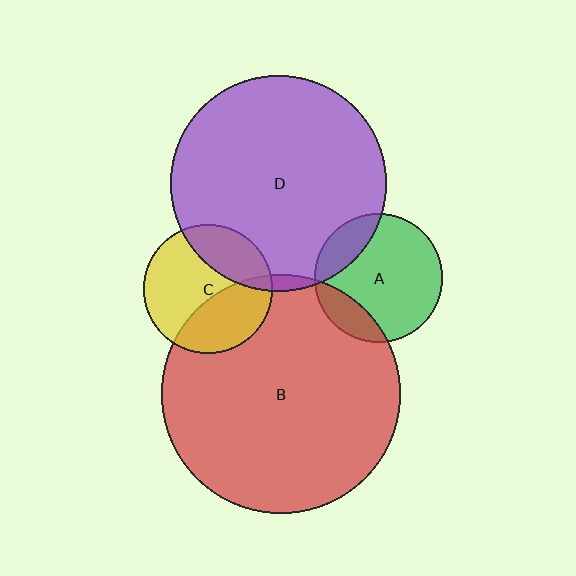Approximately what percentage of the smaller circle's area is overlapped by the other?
Approximately 25%.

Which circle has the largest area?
Circle B (red).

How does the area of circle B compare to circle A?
Approximately 3.5 times.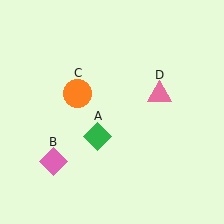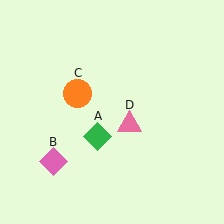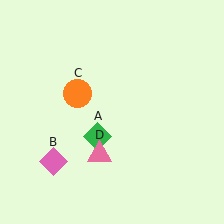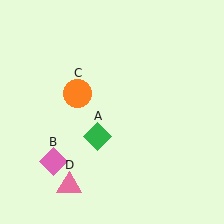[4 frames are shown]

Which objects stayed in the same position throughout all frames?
Green diamond (object A) and pink diamond (object B) and orange circle (object C) remained stationary.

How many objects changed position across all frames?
1 object changed position: pink triangle (object D).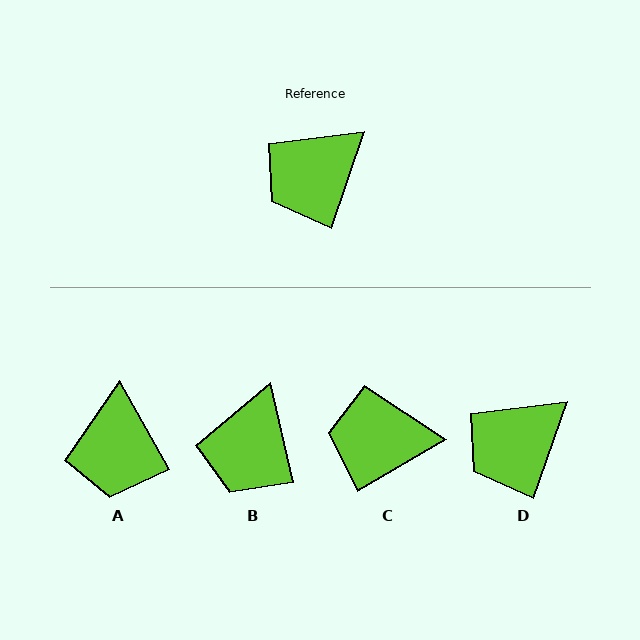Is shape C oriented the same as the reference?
No, it is off by about 40 degrees.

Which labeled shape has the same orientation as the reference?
D.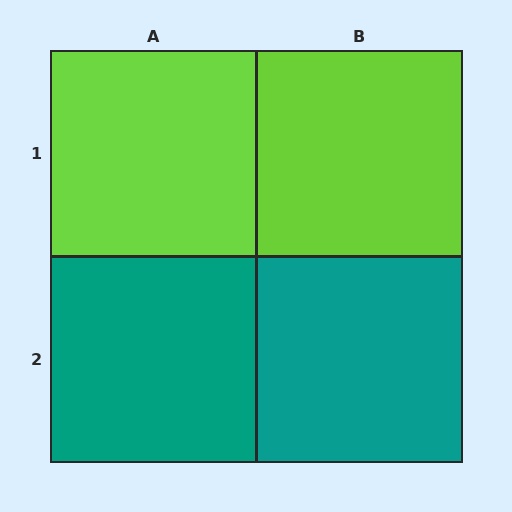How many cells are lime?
2 cells are lime.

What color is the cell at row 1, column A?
Lime.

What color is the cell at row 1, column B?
Lime.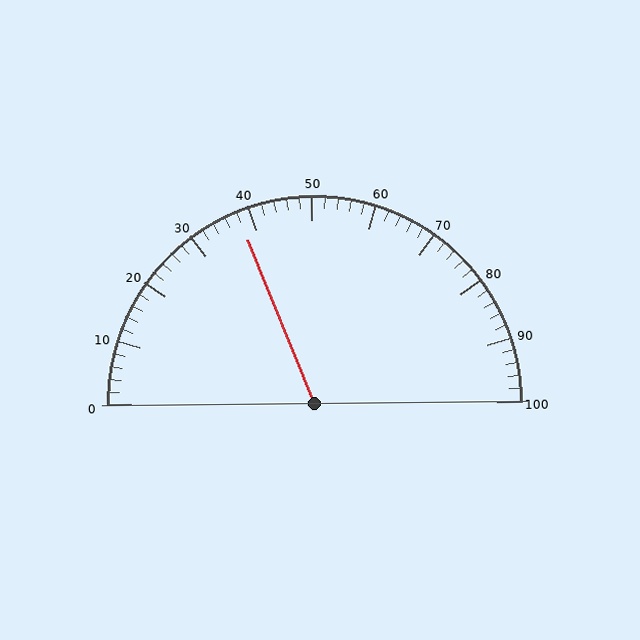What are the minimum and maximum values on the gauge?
The gauge ranges from 0 to 100.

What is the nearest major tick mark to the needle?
The nearest major tick mark is 40.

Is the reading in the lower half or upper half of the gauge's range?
The reading is in the lower half of the range (0 to 100).